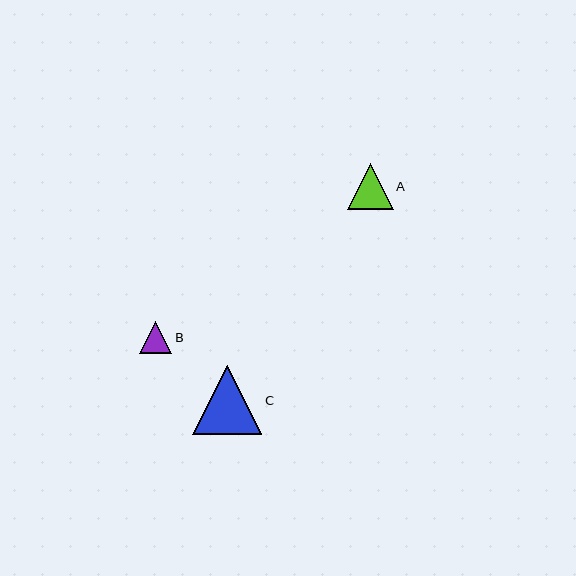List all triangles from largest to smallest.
From largest to smallest: C, A, B.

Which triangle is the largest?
Triangle C is the largest with a size of approximately 69 pixels.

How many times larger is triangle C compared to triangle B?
Triangle C is approximately 2.2 times the size of triangle B.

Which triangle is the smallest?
Triangle B is the smallest with a size of approximately 32 pixels.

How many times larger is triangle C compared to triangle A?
Triangle C is approximately 1.5 times the size of triangle A.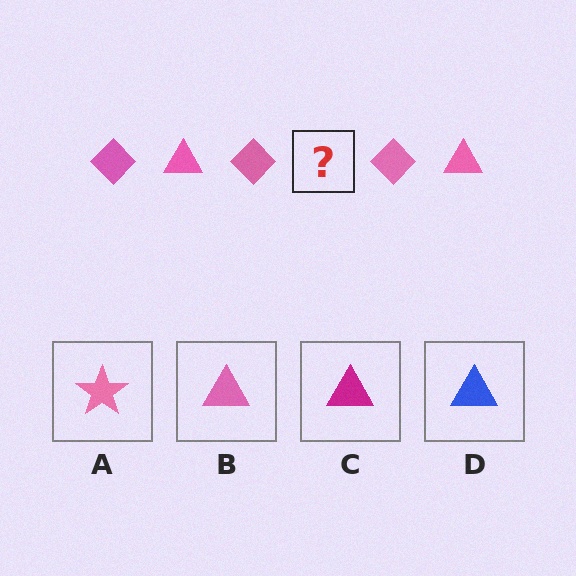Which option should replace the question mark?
Option B.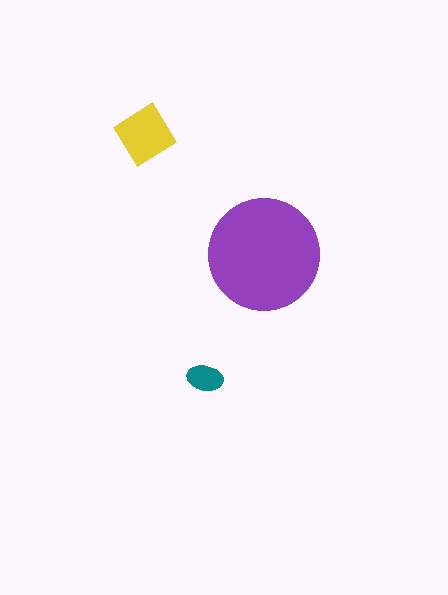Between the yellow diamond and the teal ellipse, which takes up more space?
The yellow diamond.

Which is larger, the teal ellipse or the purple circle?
The purple circle.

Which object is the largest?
The purple circle.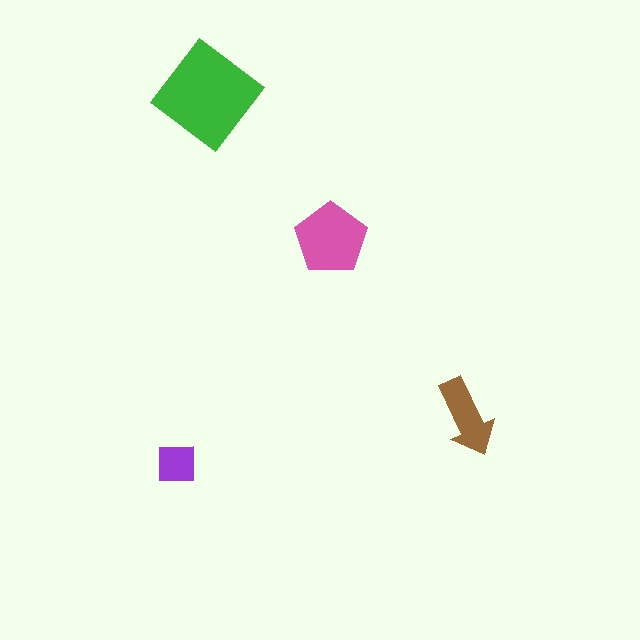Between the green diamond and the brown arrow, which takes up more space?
The green diamond.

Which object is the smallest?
The purple square.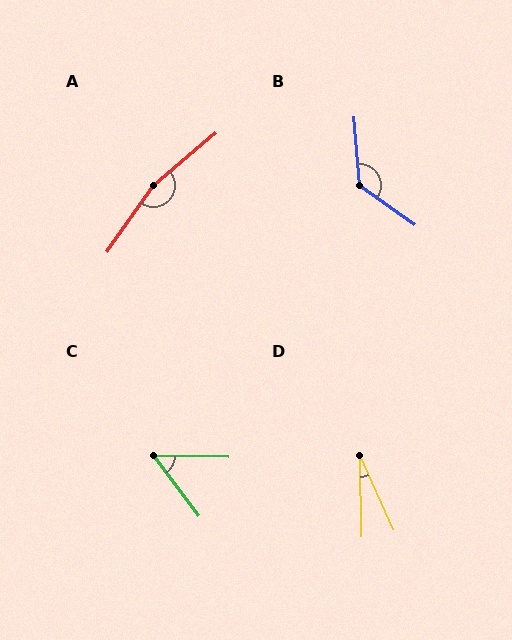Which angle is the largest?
A, at approximately 165 degrees.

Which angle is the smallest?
D, at approximately 23 degrees.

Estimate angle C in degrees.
Approximately 52 degrees.